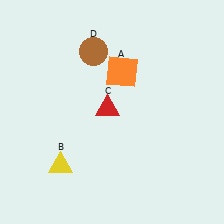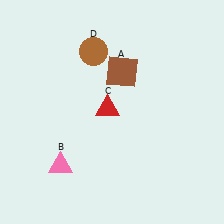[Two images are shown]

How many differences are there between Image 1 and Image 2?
There are 2 differences between the two images.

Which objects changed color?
A changed from orange to brown. B changed from yellow to pink.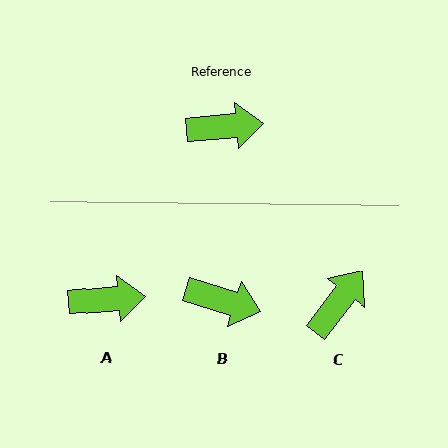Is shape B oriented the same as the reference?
No, it is off by about 22 degrees.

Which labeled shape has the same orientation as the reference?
A.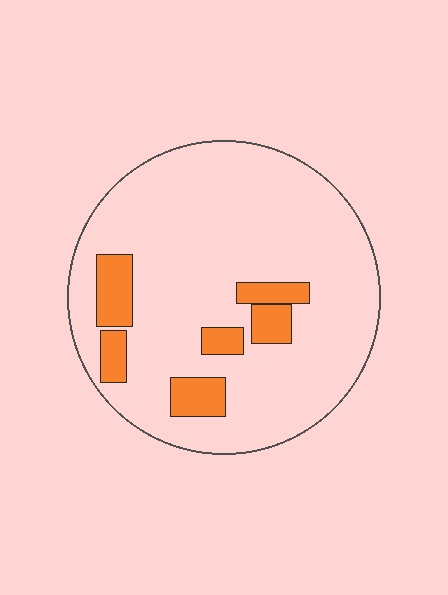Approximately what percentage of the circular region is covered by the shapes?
Approximately 15%.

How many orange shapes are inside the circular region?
6.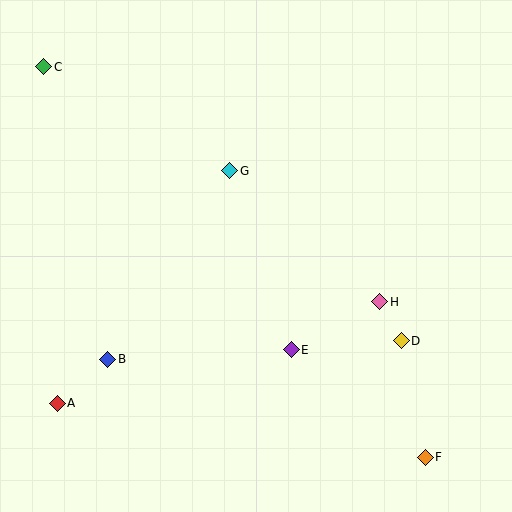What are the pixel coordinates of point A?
Point A is at (57, 403).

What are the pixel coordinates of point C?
Point C is at (44, 67).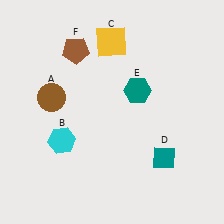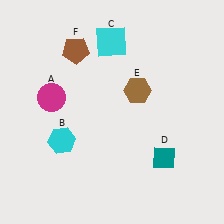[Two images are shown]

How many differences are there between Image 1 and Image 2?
There are 3 differences between the two images.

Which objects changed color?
A changed from brown to magenta. C changed from yellow to cyan. E changed from teal to brown.